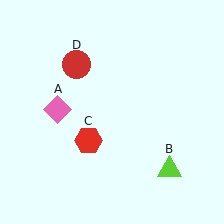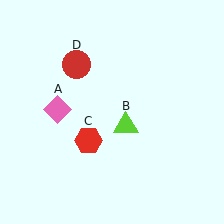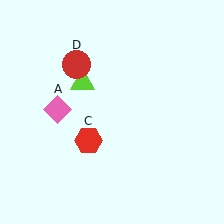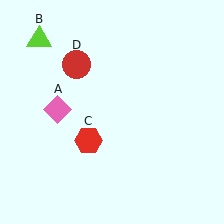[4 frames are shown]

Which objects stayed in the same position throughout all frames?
Pink diamond (object A) and red hexagon (object C) and red circle (object D) remained stationary.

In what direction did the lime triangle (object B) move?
The lime triangle (object B) moved up and to the left.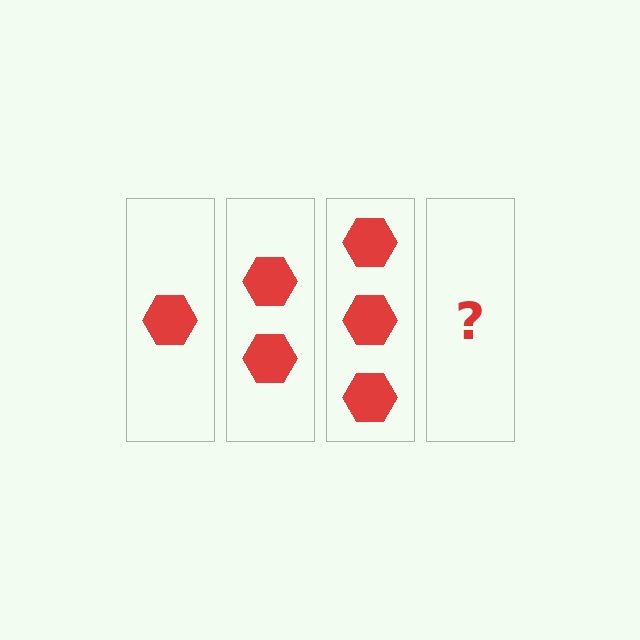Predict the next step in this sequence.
The next step is 4 hexagons.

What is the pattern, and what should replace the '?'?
The pattern is that each step adds one more hexagon. The '?' should be 4 hexagons.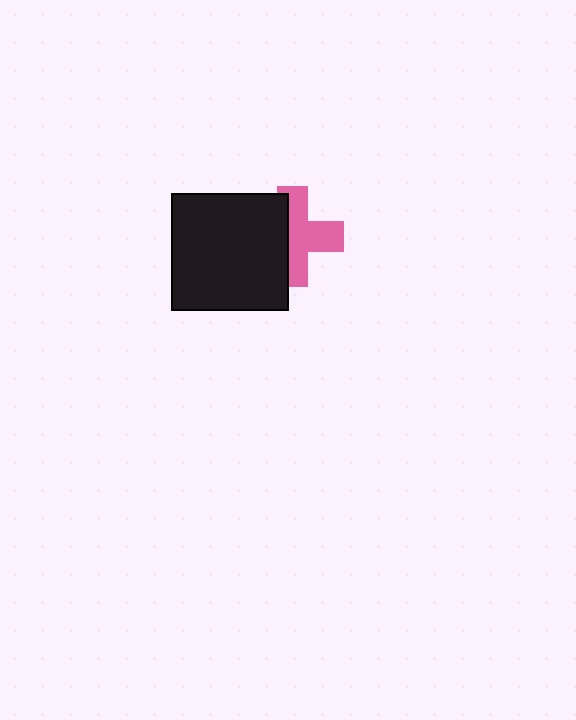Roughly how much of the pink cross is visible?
About half of it is visible (roughly 58%).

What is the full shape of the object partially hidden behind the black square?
The partially hidden object is a pink cross.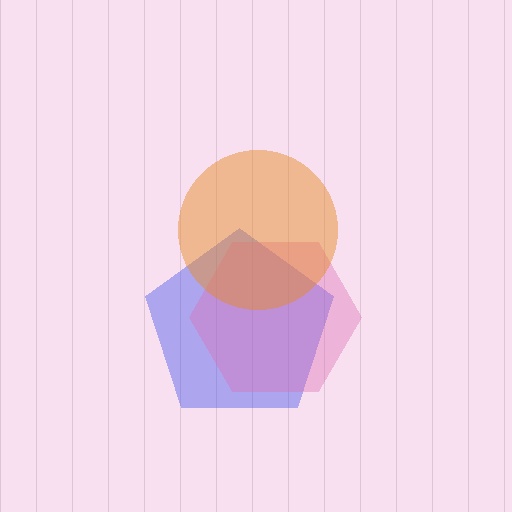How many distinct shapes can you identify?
There are 3 distinct shapes: a blue pentagon, a pink hexagon, an orange circle.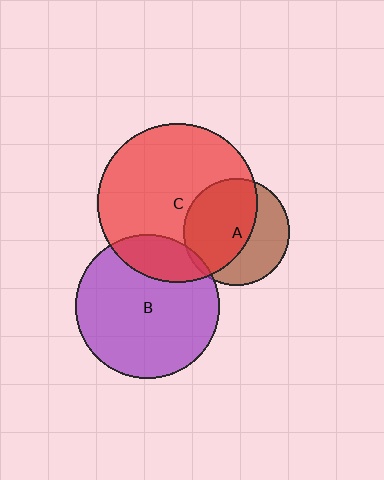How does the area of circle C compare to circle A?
Approximately 2.3 times.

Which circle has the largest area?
Circle C (red).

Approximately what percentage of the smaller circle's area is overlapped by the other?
Approximately 20%.